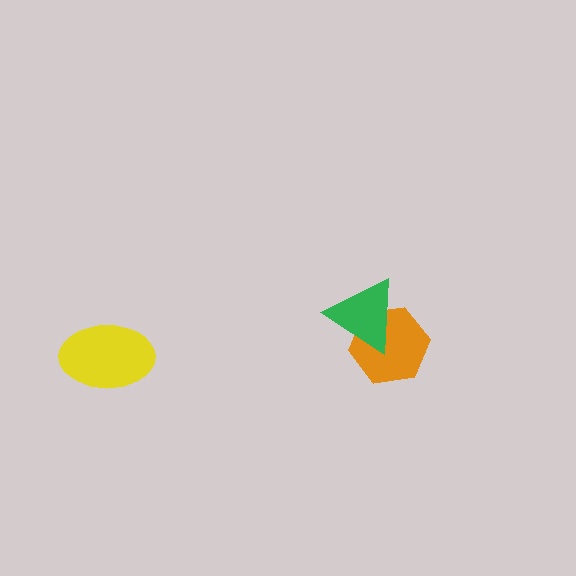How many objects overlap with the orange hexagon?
1 object overlaps with the orange hexagon.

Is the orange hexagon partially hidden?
Yes, it is partially covered by another shape.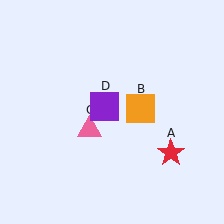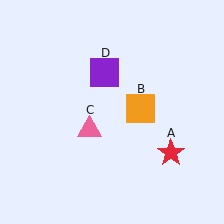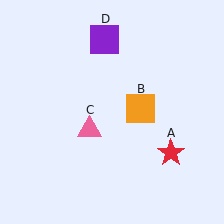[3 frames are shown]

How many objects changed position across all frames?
1 object changed position: purple square (object D).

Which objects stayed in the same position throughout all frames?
Red star (object A) and orange square (object B) and pink triangle (object C) remained stationary.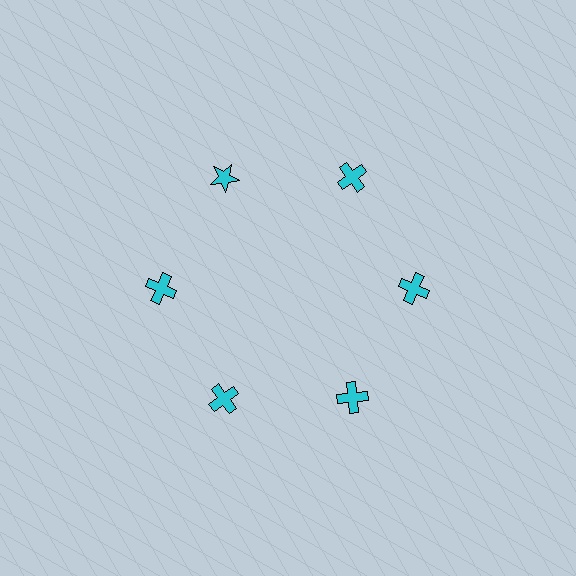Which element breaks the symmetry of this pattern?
The cyan star at roughly the 11 o'clock position breaks the symmetry. All other shapes are cyan crosses.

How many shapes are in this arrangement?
There are 6 shapes arranged in a ring pattern.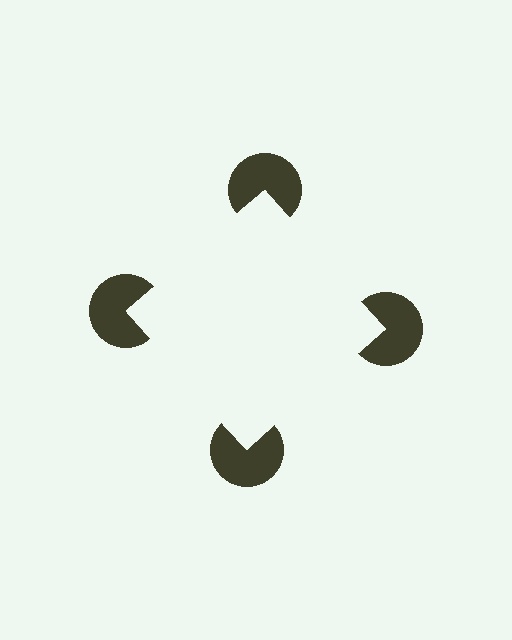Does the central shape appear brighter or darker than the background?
It typically appears slightly brighter than the background, even though no actual brightness change is drawn.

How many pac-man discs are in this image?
There are 4 — one at each vertex of the illusory square.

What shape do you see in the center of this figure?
An illusory square — its edges are inferred from the aligned wedge cuts in the pac-man discs, not physically drawn.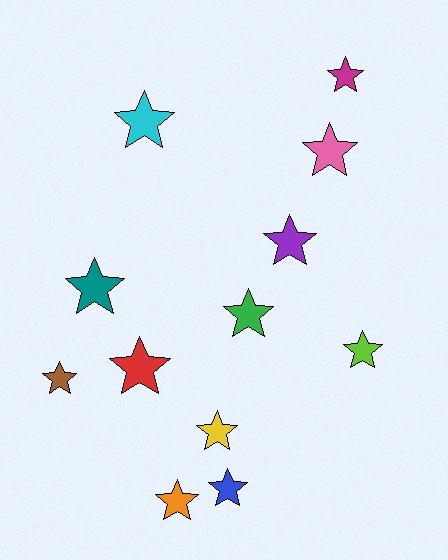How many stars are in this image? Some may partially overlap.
There are 12 stars.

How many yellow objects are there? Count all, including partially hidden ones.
There is 1 yellow object.